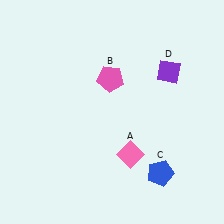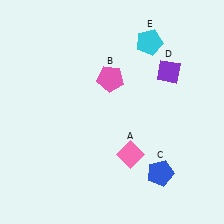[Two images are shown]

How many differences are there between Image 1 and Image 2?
There is 1 difference between the two images.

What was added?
A cyan pentagon (E) was added in Image 2.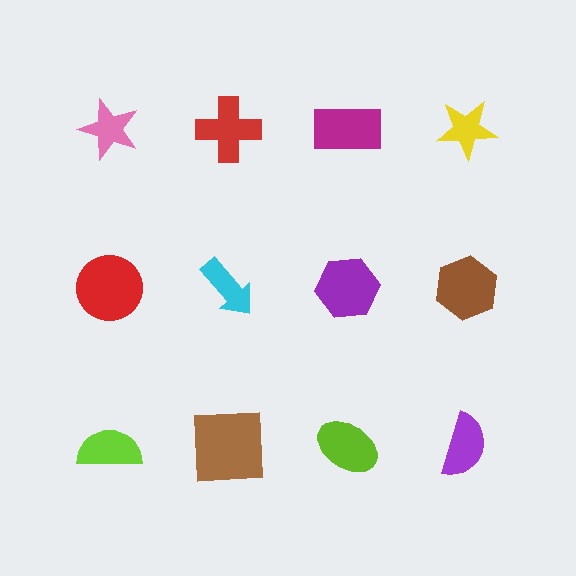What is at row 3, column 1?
A lime semicircle.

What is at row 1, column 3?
A magenta rectangle.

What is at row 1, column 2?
A red cross.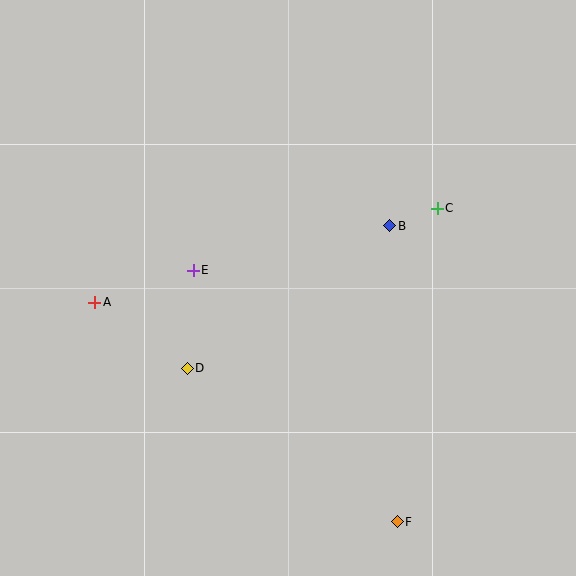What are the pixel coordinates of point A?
Point A is at (95, 302).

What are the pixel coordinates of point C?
Point C is at (437, 208).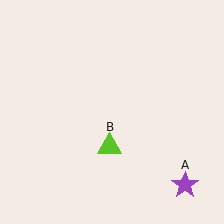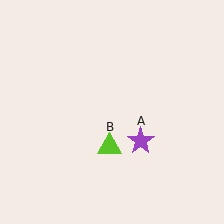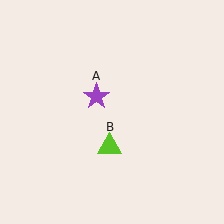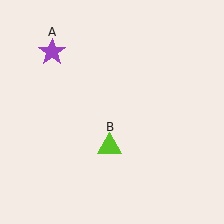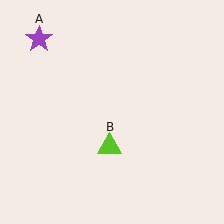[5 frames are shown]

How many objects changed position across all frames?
1 object changed position: purple star (object A).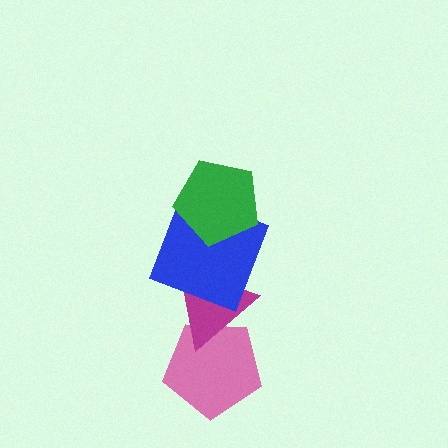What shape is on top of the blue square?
The green pentagon is on top of the blue square.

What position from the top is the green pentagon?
The green pentagon is 1st from the top.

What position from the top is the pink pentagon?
The pink pentagon is 4th from the top.